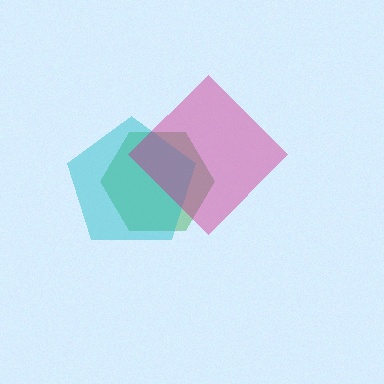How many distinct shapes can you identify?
There are 3 distinct shapes: a green hexagon, a cyan pentagon, a magenta diamond.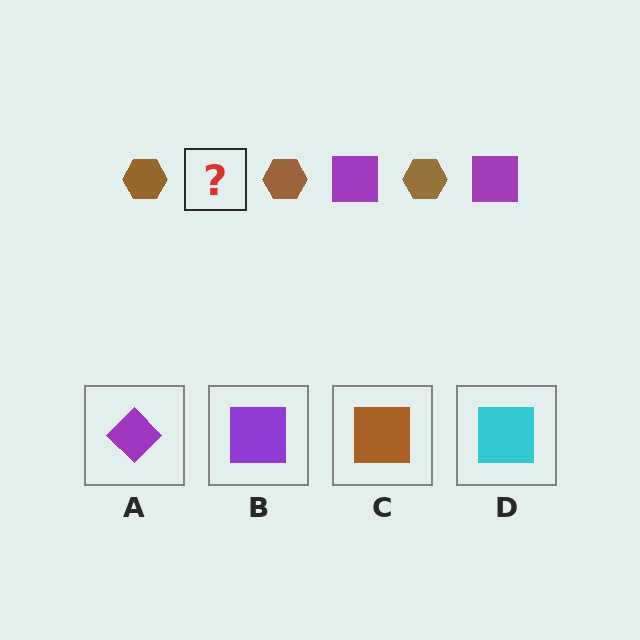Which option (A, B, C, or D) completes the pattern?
B.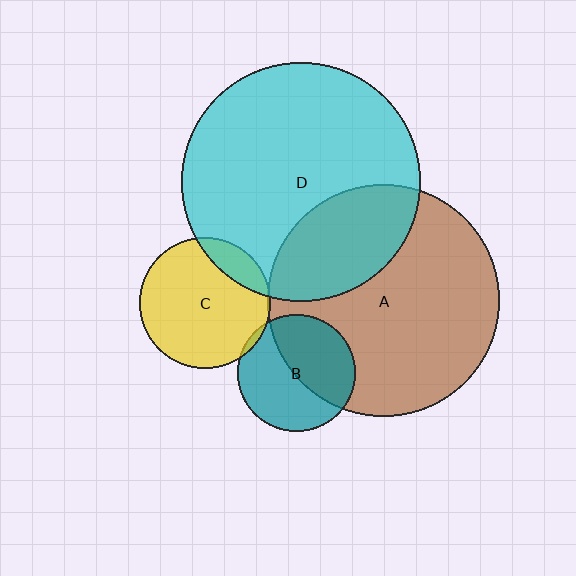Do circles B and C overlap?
Yes.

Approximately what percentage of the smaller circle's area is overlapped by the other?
Approximately 5%.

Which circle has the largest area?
Circle D (cyan).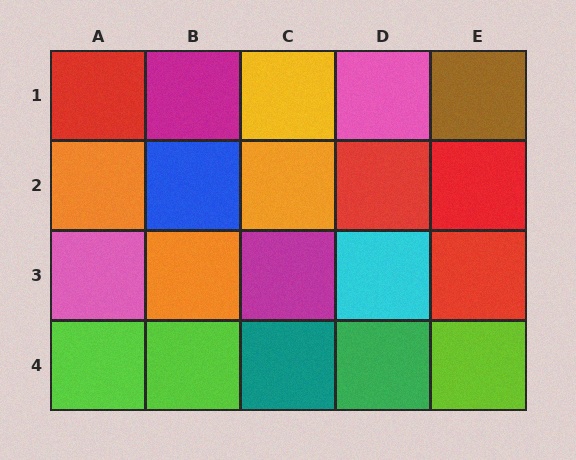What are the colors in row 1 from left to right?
Red, magenta, yellow, pink, brown.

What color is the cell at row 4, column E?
Lime.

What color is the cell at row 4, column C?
Teal.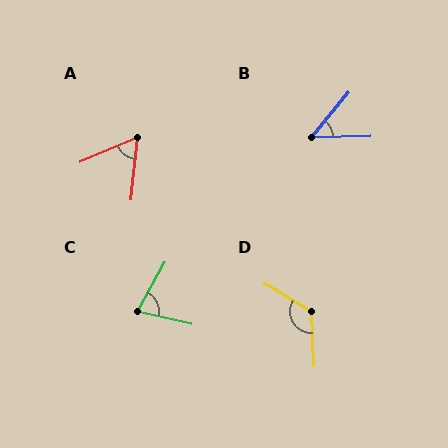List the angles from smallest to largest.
B (49°), A (61°), C (74°), D (124°).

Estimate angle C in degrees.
Approximately 74 degrees.